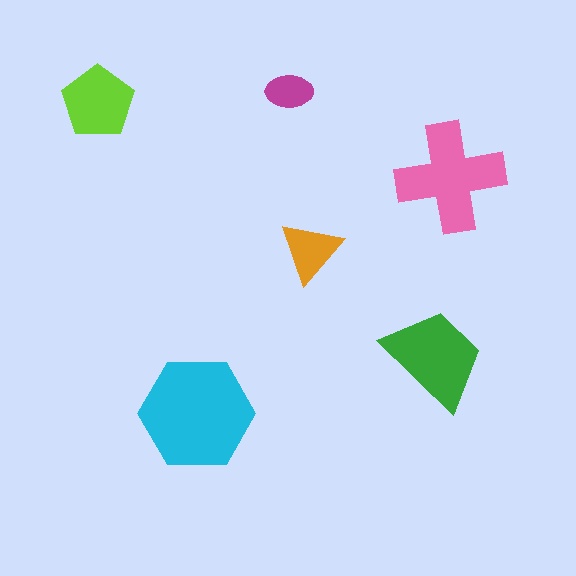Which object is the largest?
The cyan hexagon.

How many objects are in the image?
There are 6 objects in the image.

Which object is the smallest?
The magenta ellipse.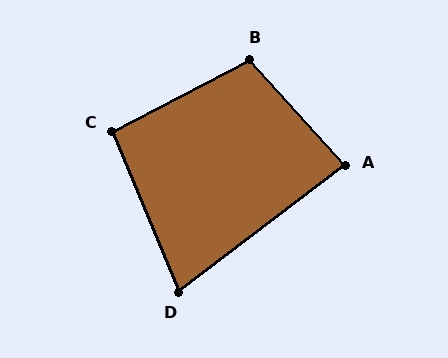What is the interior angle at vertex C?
Approximately 95 degrees (approximately right).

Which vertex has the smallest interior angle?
D, at approximately 75 degrees.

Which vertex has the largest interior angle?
B, at approximately 105 degrees.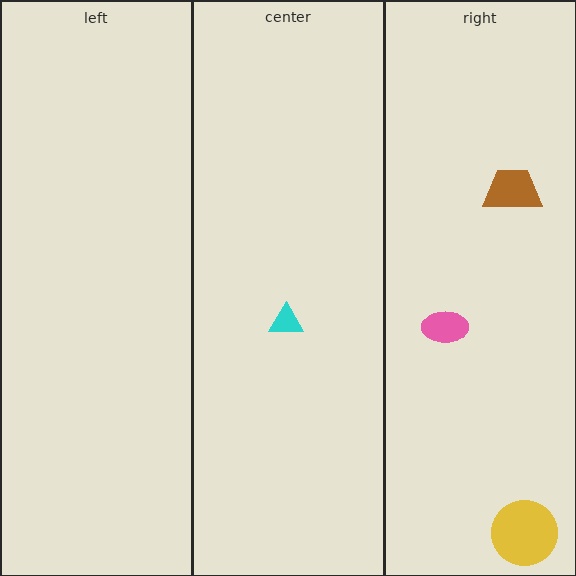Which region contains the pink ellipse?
The right region.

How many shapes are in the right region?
3.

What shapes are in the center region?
The cyan triangle.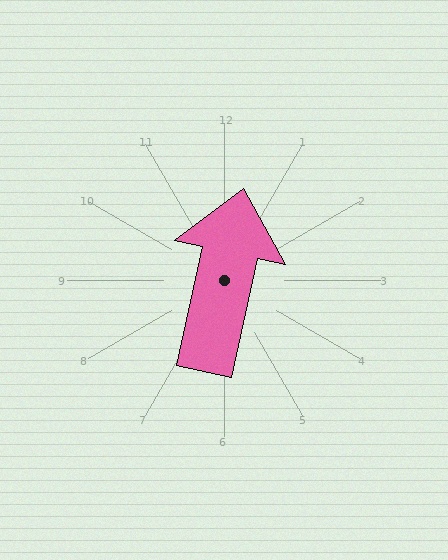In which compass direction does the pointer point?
North.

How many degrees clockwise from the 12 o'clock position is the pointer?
Approximately 12 degrees.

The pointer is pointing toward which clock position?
Roughly 12 o'clock.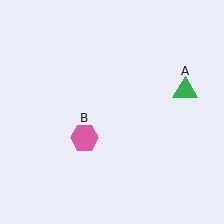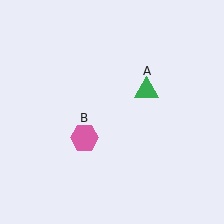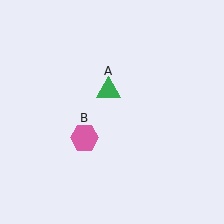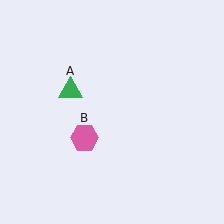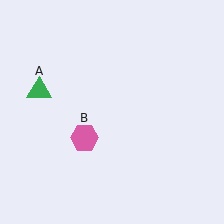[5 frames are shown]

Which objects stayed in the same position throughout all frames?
Pink hexagon (object B) remained stationary.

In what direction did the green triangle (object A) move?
The green triangle (object A) moved left.